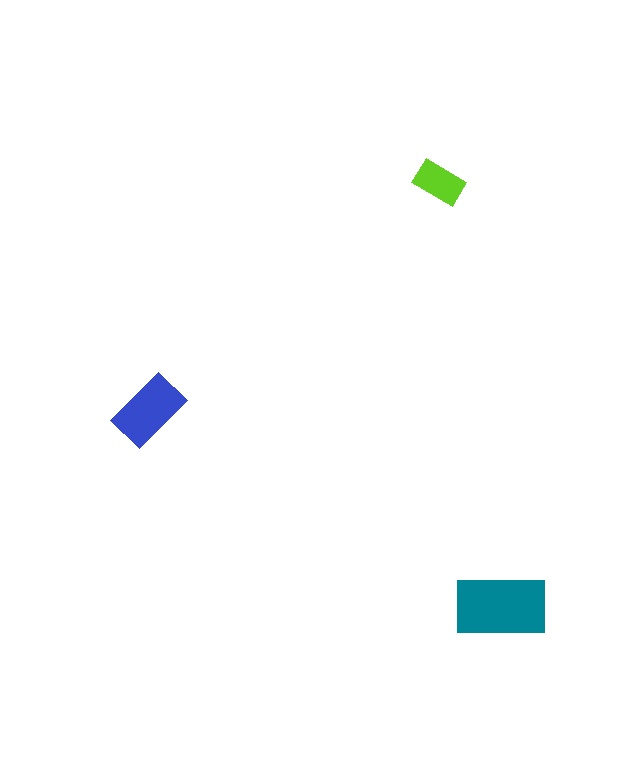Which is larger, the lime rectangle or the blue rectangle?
The blue one.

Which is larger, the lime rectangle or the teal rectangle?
The teal one.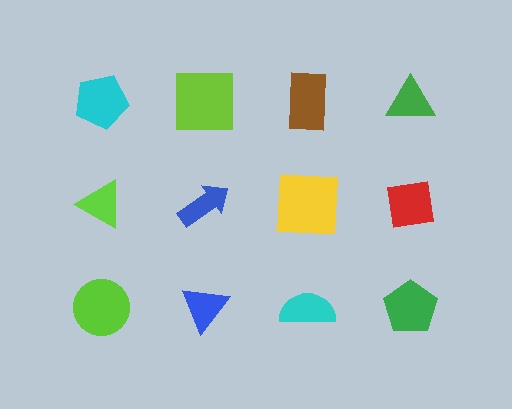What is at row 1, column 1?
A cyan pentagon.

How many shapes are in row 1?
4 shapes.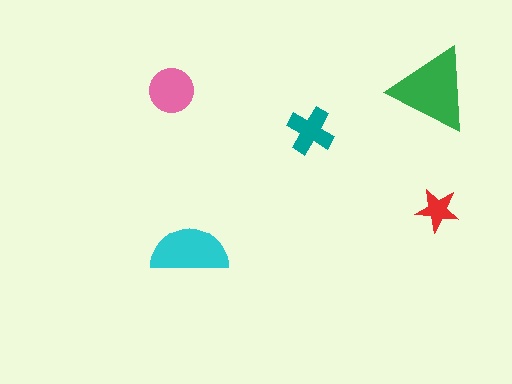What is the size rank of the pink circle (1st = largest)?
3rd.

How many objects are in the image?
There are 5 objects in the image.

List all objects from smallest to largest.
The red star, the teal cross, the pink circle, the cyan semicircle, the green triangle.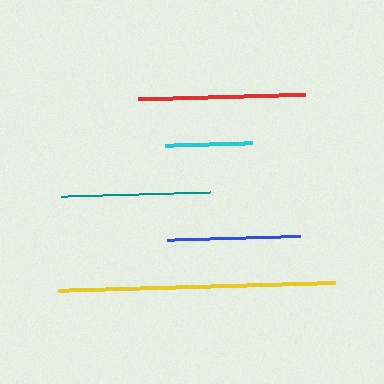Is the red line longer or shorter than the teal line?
The red line is longer than the teal line.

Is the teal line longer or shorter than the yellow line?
The yellow line is longer than the teal line.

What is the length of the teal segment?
The teal segment is approximately 150 pixels long.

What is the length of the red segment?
The red segment is approximately 168 pixels long.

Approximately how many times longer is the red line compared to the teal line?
The red line is approximately 1.1 times the length of the teal line.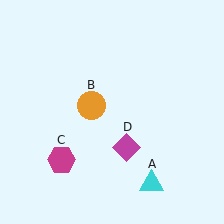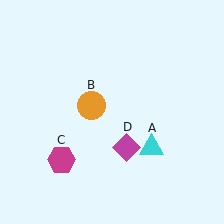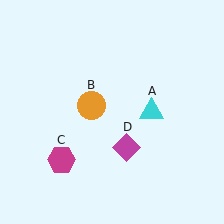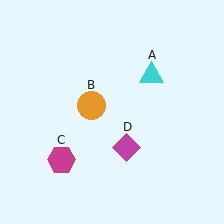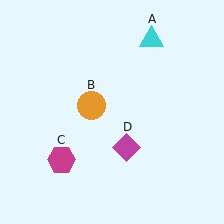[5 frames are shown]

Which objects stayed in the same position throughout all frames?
Orange circle (object B) and magenta hexagon (object C) and magenta diamond (object D) remained stationary.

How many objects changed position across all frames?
1 object changed position: cyan triangle (object A).